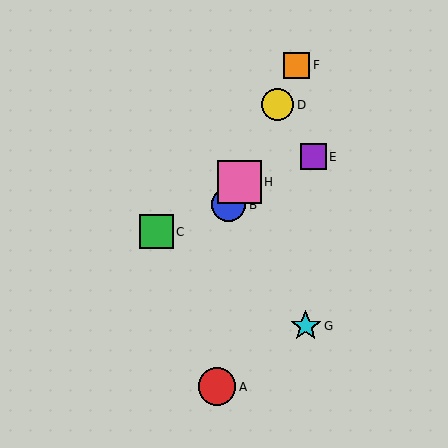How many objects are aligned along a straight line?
4 objects (B, D, F, H) are aligned along a straight line.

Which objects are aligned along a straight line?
Objects B, D, F, H are aligned along a straight line.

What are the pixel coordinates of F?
Object F is at (297, 65).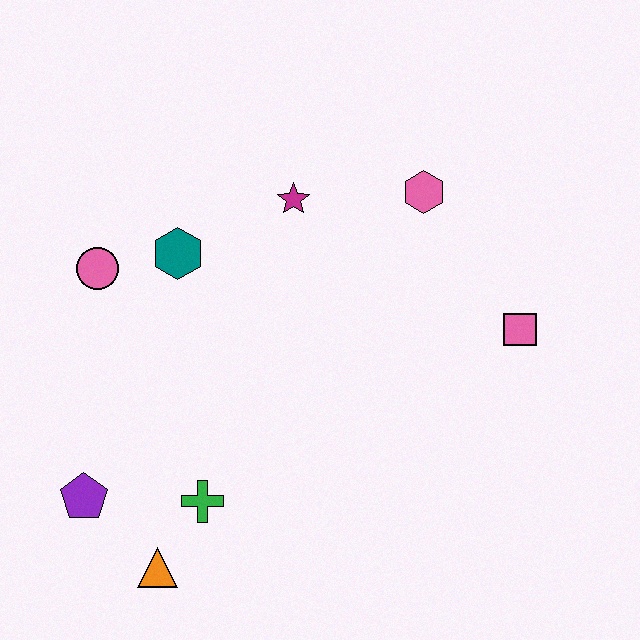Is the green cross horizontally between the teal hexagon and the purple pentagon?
No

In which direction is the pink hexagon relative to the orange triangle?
The pink hexagon is above the orange triangle.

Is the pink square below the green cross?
No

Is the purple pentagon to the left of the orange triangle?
Yes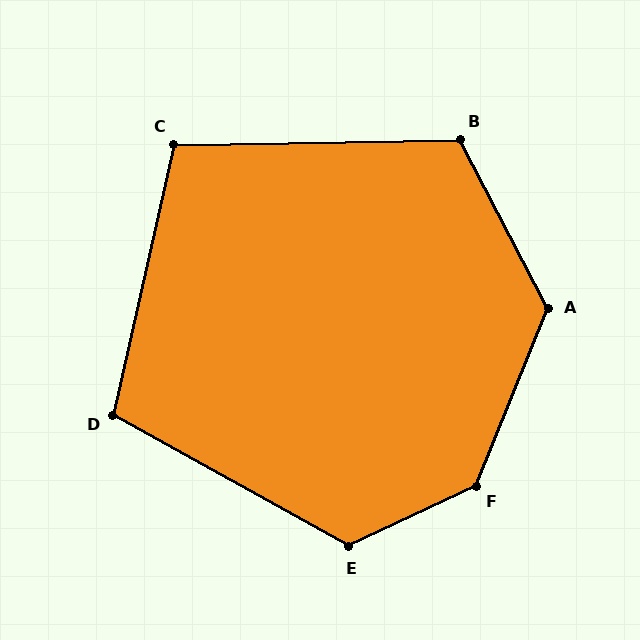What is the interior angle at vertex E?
Approximately 126 degrees (obtuse).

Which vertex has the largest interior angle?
F, at approximately 137 degrees.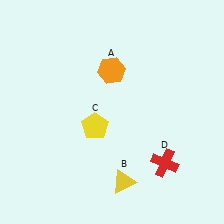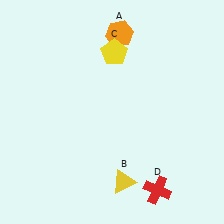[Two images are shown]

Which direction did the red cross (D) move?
The red cross (D) moved down.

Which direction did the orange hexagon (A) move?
The orange hexagon (A) moved up.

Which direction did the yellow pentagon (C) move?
The yellow pentagon (C) moved up.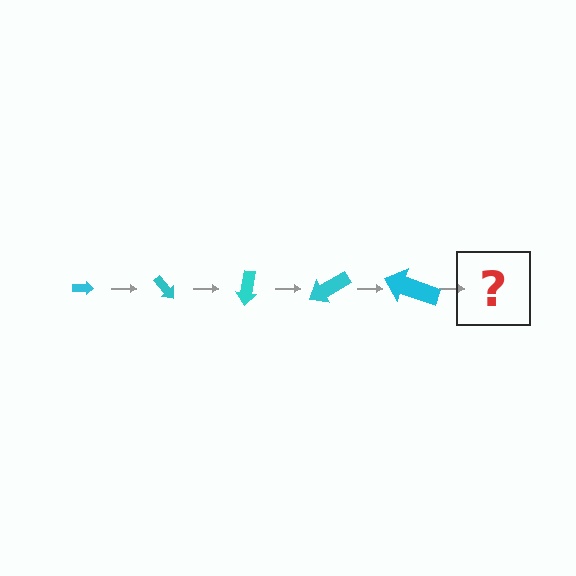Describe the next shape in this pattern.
It should be an arrow, larger than the previous one and rotated 250 degrees from the start.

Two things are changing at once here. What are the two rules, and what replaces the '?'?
The two rules are that the arrow grows larger each step and it rotates 50 degrees each step. The '?' should be an arrow, larger than the previous one and rotated 250 degrees from the start.